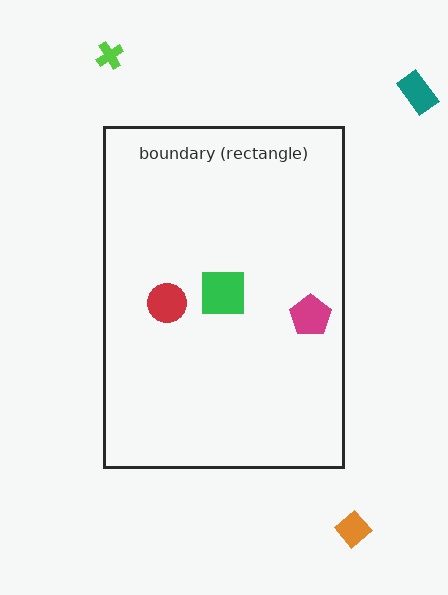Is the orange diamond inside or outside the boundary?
Outside.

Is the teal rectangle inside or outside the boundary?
Outside.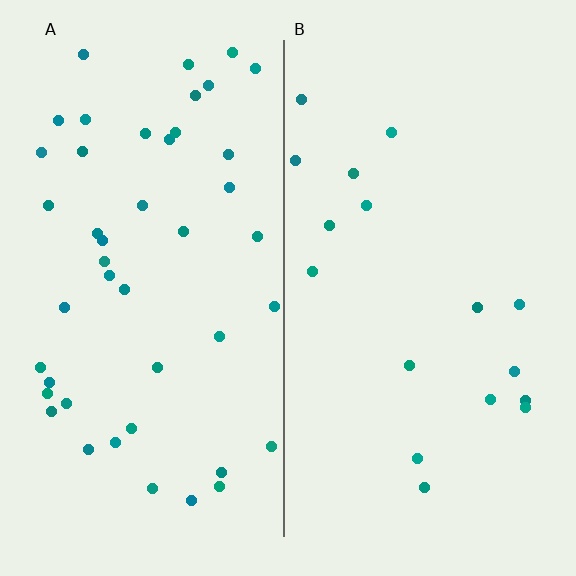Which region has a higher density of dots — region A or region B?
A (the left).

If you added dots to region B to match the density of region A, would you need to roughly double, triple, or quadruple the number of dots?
Approximately triple.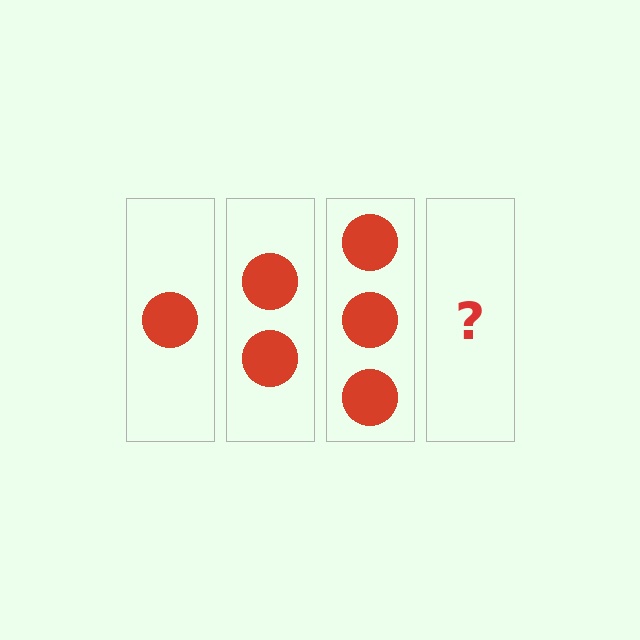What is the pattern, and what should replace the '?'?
The pattern is that each step adds one more circle. The '?' should be 4 circles.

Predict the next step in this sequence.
The next step is 4 circles.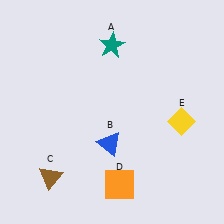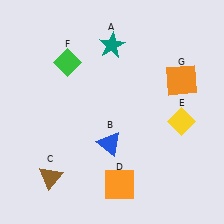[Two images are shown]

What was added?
A green diamond (F), an orange square (G) were added in Image 2.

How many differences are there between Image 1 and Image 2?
There are 2 differences between the two images.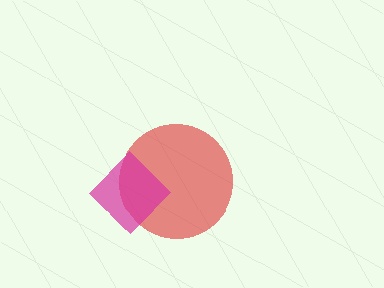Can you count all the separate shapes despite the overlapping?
Yes, there are 2 separate shapes.